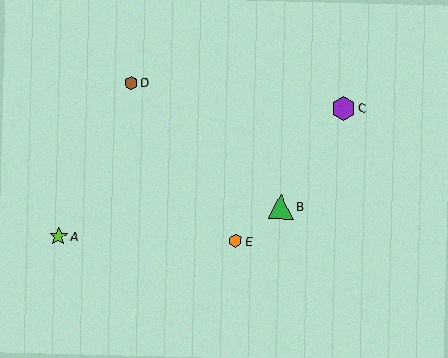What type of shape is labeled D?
Shape D is a brown hexagon.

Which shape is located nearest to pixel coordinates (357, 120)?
The purple hexagon (labeled C) at (343, 108) is nearest to that location.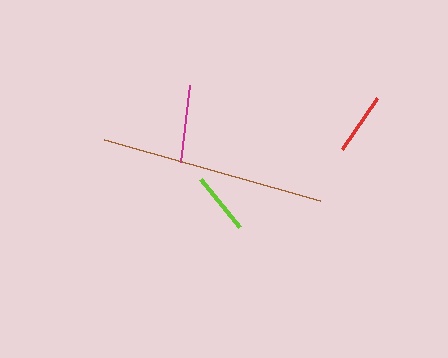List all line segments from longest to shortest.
From longest to shortest: brown, magenta, red, lime.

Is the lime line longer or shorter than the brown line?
The brown line is longer than the lime line.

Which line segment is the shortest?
The lime line is the shortest at approximately 62 pixels.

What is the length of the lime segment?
The lime segment is approximately 62 pixels long.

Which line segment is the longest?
The brown line is the longest at approximately 225 pixels.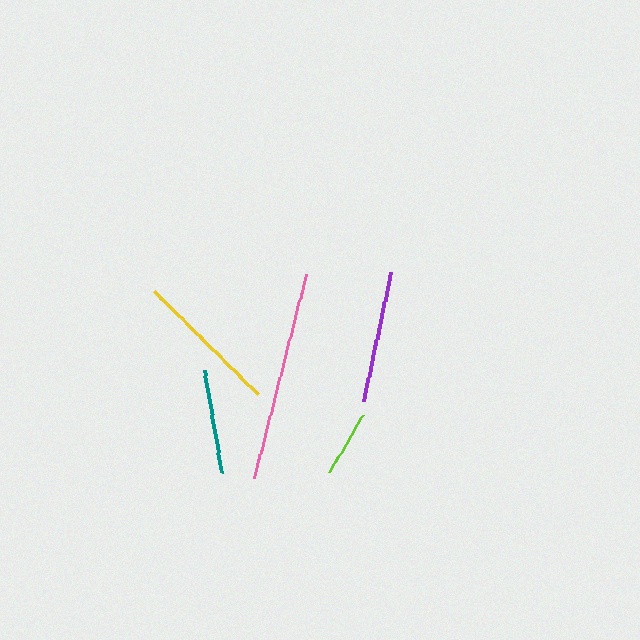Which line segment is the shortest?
The lime line is the shortest at approximately 66 pixels.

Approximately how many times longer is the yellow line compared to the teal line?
The yellow line is approximately 1.4 times the length of the teal line.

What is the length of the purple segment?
The purple segment is approximately 133 pixels long.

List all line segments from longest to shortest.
From longest to shortest: pink, yellow, purple, teal, lime.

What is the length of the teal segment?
The teal segment is approximately 105 pixels long.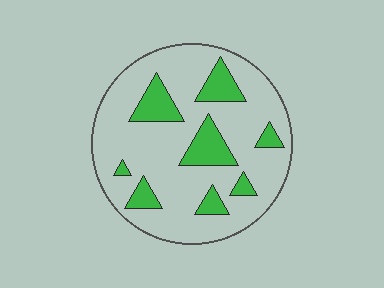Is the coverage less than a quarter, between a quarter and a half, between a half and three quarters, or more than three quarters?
Less than a quarter.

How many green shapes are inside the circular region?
8.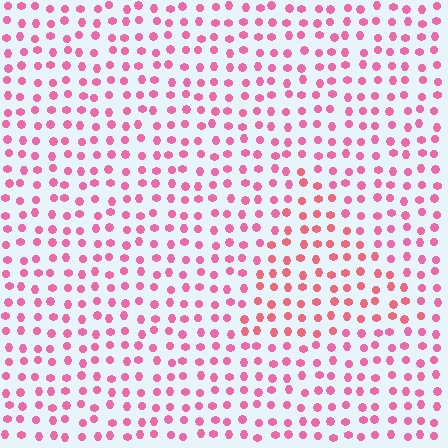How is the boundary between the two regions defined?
The boundary is defined purely by a slight shift in hue (about 20 degrees). Spacing, size, and orientation are identical on both sides.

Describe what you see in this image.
The image is filled with small pink elements in a uniform arrangement. A triangle-shaped region is visible where the elements are tinted to a slightly different hue, forming a subtle color boundary.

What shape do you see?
I see a triangle.